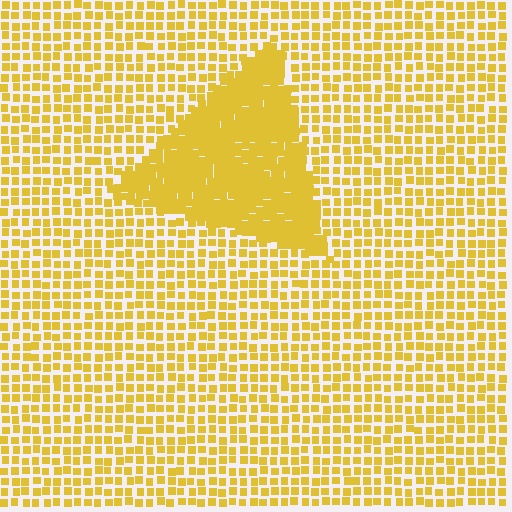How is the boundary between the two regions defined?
The boundary is defined by a change in element density (approximately 2.1x ratio). All elements are the same color, size, and shape.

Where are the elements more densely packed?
The elements are more densely packed inside the triangle boundary.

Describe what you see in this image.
The image contains small yellow elements arranged at two different densities. A triangle-shaped region is visible where the elements are more densely packed than the surrounding area.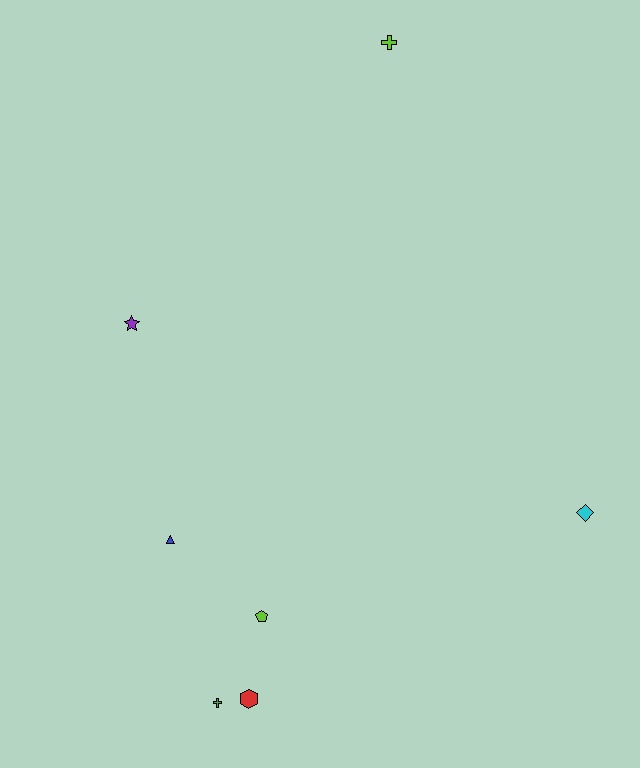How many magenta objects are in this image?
There are no magenta objects.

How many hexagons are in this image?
There is 1 hexagon.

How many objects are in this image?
There are 7 objects.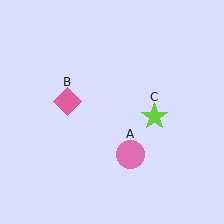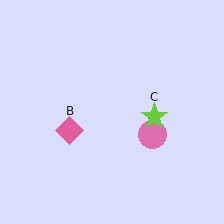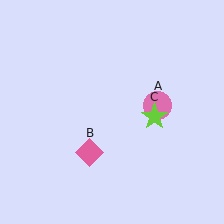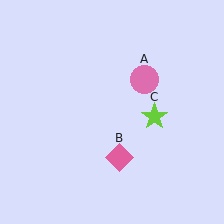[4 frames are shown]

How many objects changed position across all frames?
2 objects changed position: pink circle (object A), pink diamond (object B).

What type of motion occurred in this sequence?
The pink circle (object A), pink diamond (object B) rotated counterclockwise around the center of the scene.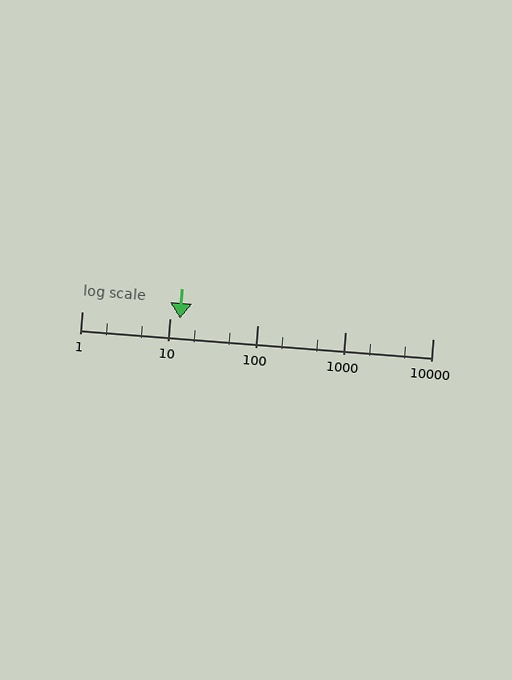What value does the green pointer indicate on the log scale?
The pointer indicates approximately 13.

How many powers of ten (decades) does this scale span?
The scale spans 4 decades, from 1 to 10000.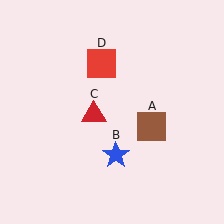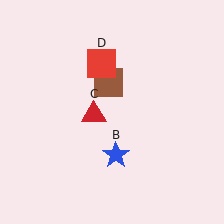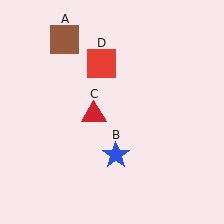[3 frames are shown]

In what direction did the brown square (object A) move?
The brown square (object A) moved up and to the left.